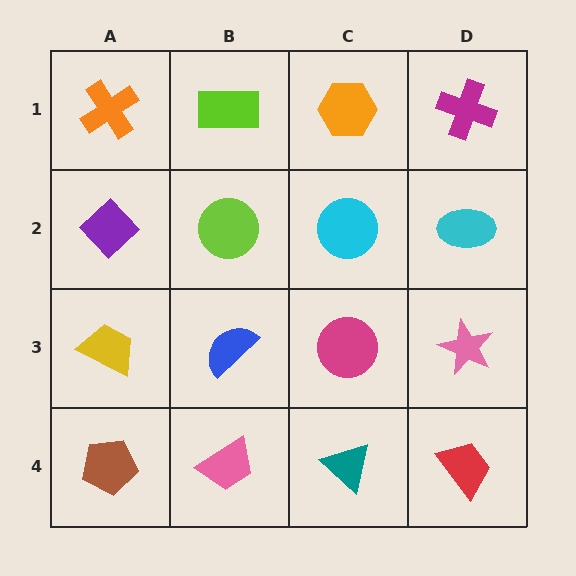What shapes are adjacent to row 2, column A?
An orange cross (row 1, column A), a yellow trapezoid (row 3, column A), a lime circle (row 2, column B).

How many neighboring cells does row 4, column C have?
3.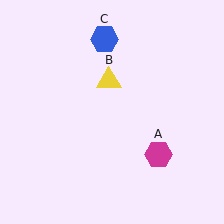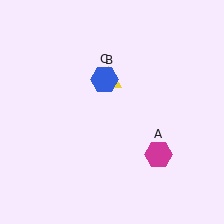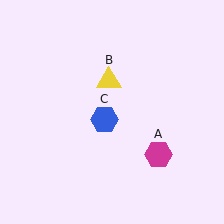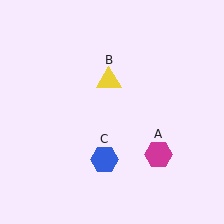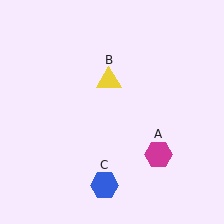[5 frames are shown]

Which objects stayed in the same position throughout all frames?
Magenta hexagon (object A) and yellow triangle (object B) remained stationary.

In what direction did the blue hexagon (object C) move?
The blue hexagon (object C) moved down.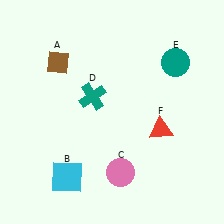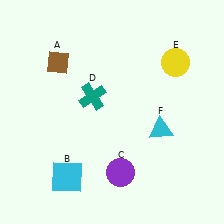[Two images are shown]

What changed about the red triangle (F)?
In Image 1, F is red. In Image 2, it changed to cyan.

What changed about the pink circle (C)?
In Image 1, C is pink. In Image 2, it changed to purple.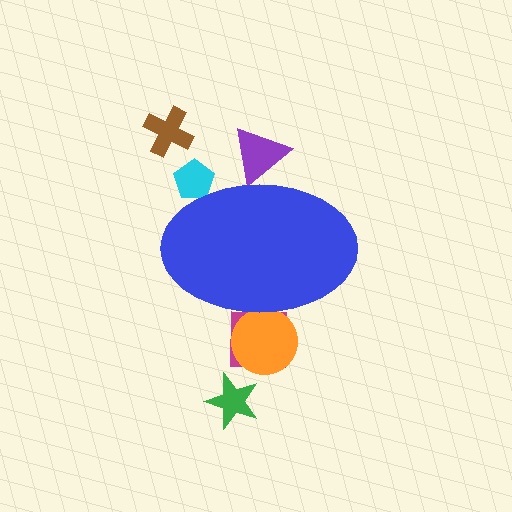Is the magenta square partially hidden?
Yes, the magenta square is partially hidden behind the blue ellipse.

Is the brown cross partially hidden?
No, the brown cross is fully visible.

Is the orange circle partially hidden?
Yes, the orange circle is partially hidden behind the blue ellipse.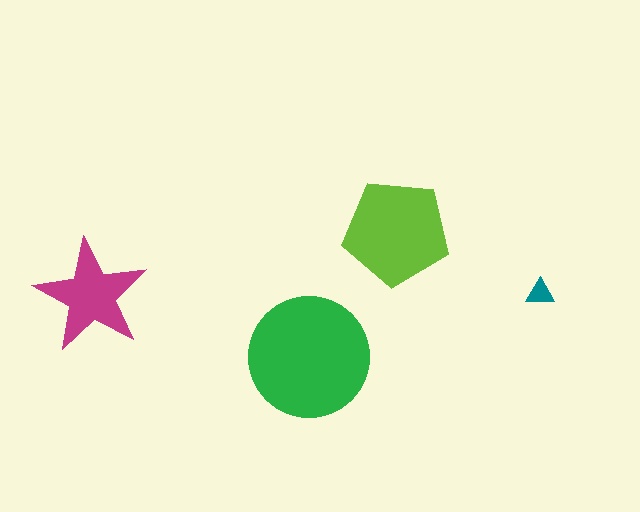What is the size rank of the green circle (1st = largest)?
1st.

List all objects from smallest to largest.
The teal triangle, the magenta star, the lime pentagon, the green circle.